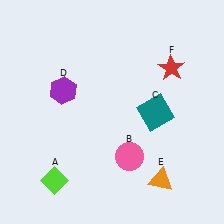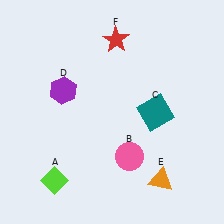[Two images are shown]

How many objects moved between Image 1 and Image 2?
1 object moved between the two images.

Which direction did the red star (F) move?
The red star (F) moved left.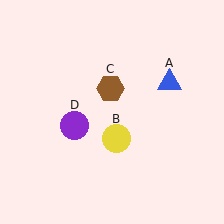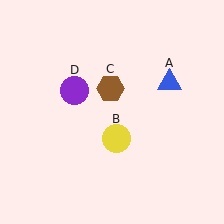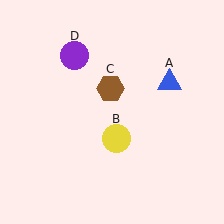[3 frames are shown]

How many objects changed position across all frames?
1 object changed position: purple circle (object D).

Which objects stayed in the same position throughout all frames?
Blue triangle (object A) and yellow circle (object B) and brown hexagon (object C) remained stationary.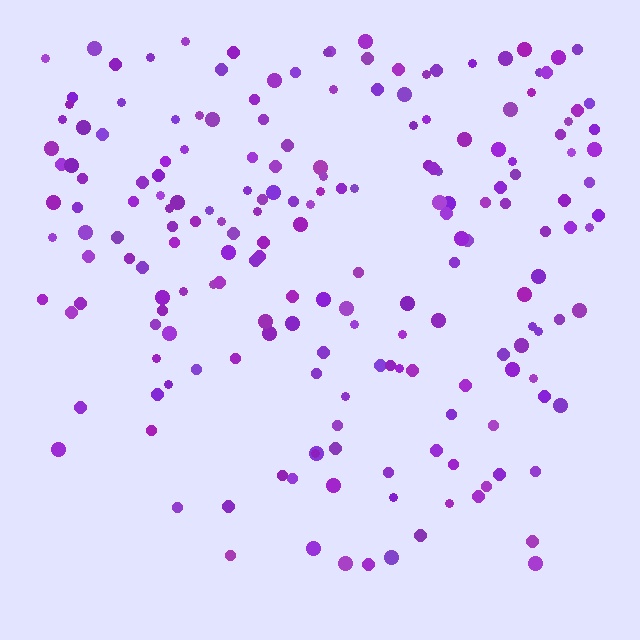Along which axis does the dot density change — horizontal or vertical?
Vertical.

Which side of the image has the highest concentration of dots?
The top.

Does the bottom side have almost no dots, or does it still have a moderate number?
Still a moderate number, just noticeably fewer than the top.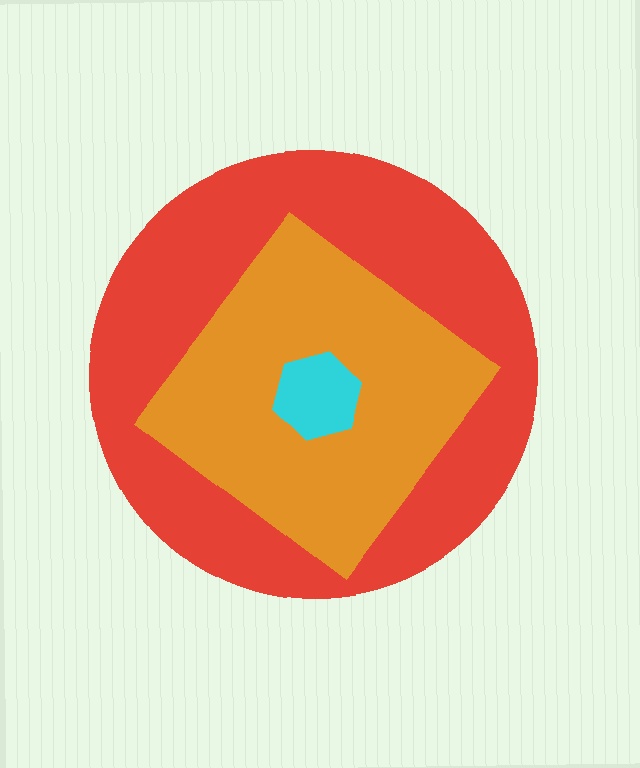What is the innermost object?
The cyan hexagon.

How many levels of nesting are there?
3.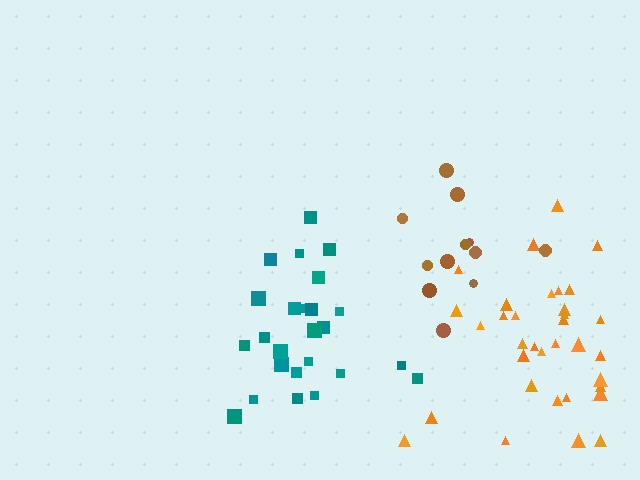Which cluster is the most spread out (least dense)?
Teal.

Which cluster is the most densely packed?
Brown.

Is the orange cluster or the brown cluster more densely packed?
Brown.